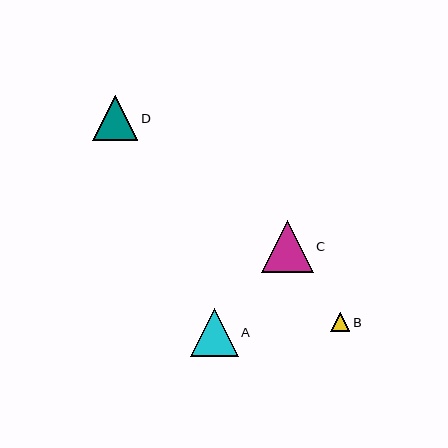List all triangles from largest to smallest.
From largest to smallest: C, A, D, B.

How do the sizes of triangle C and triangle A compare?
Triangle C and triangle A are approximately the same size.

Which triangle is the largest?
Triangle C is the largest with a size of approximately 52 pixels.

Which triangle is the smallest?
Triangle B is the smallest with a size of approximately 19 pixels.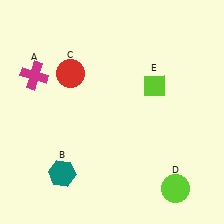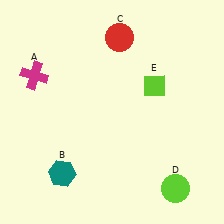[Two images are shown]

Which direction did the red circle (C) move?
The red circle (C) moved right.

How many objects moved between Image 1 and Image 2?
1 object moved between the two images.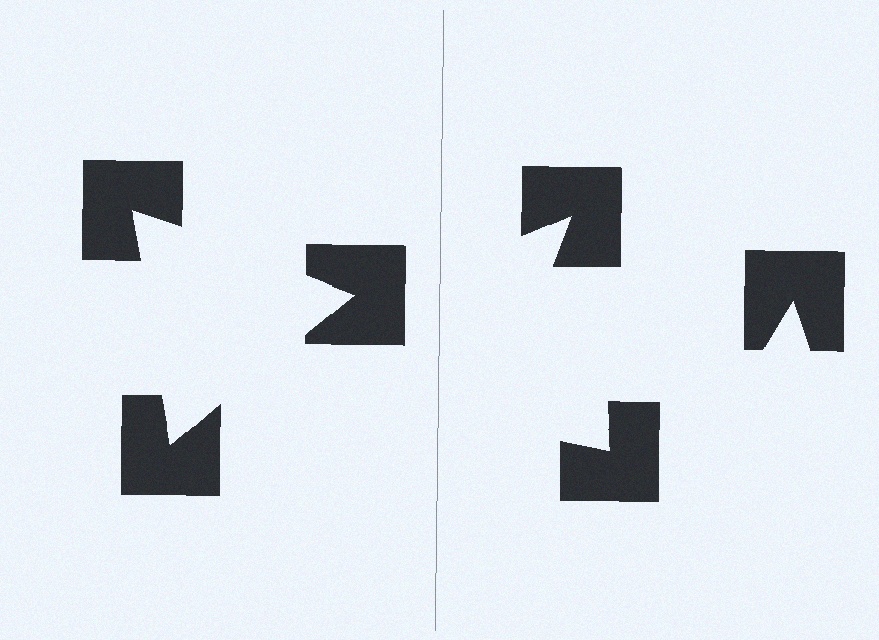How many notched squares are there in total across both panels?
6 — 3 on each side.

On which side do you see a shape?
An illusory triangle appears on the left side. On the right side the wedge cuts are rotated, so no coherent shape forms.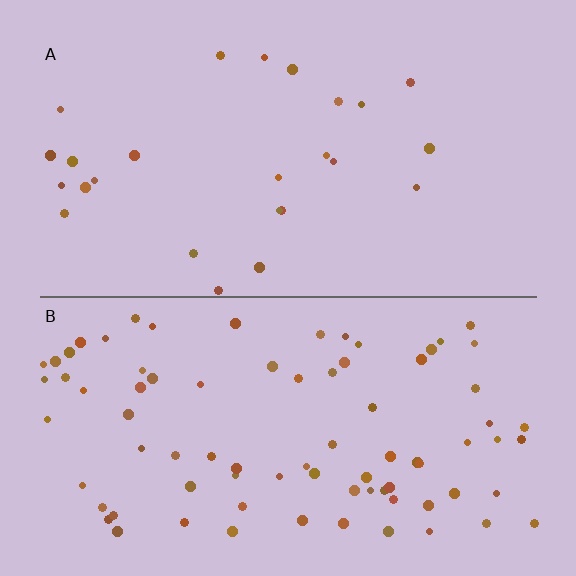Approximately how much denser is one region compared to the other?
Approximately 3.2× — region B over region A.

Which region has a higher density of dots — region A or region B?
B (the bottom).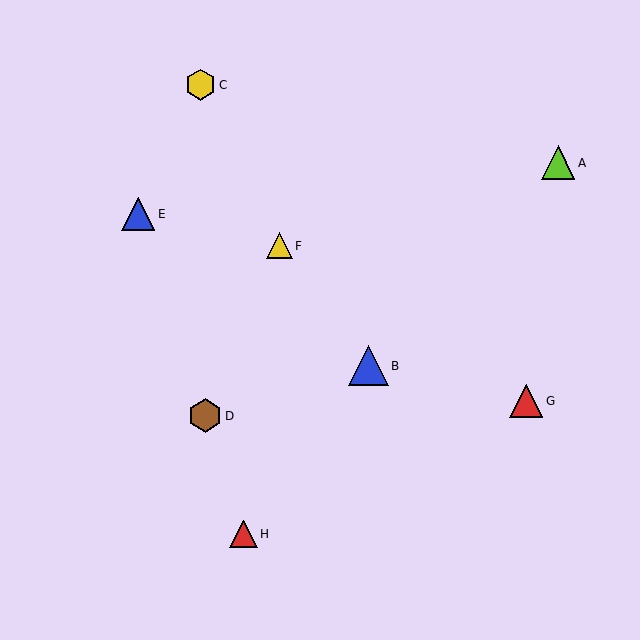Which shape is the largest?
The blue triangle (labeled B) is the largest.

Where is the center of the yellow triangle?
The center of the yellow triangle is at (279, 246).